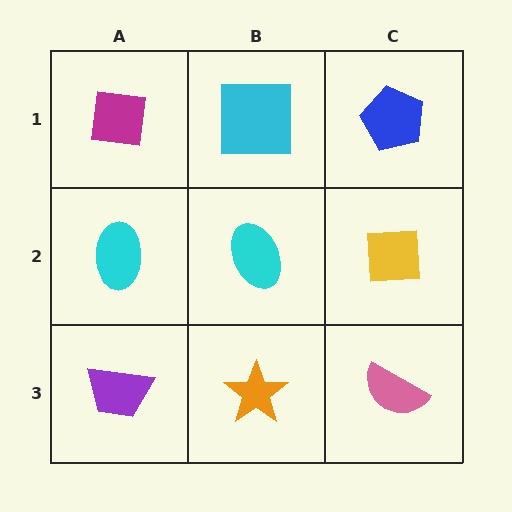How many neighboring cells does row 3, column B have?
3.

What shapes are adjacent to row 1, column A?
A cyan ellipse (row 2, column A), a cyan square (row 1, column B).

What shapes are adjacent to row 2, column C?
A blue pentagon (row 1, column C), a pink semicircle (row 3, column C), a cyan ellipse (row 2, column B).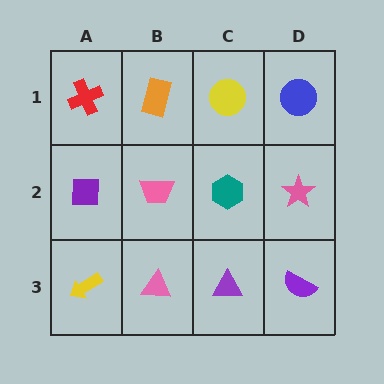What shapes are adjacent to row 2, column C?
A yellow circle (row 1, column C), a purple triangle (row 3, column C), a pink trapezoid (row 2, column B), a pink star (row 2, column D).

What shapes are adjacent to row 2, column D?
A blue circle (row 1, column D), a purple semicircle (row 3, column D), a teal hexagon (row 2, column C).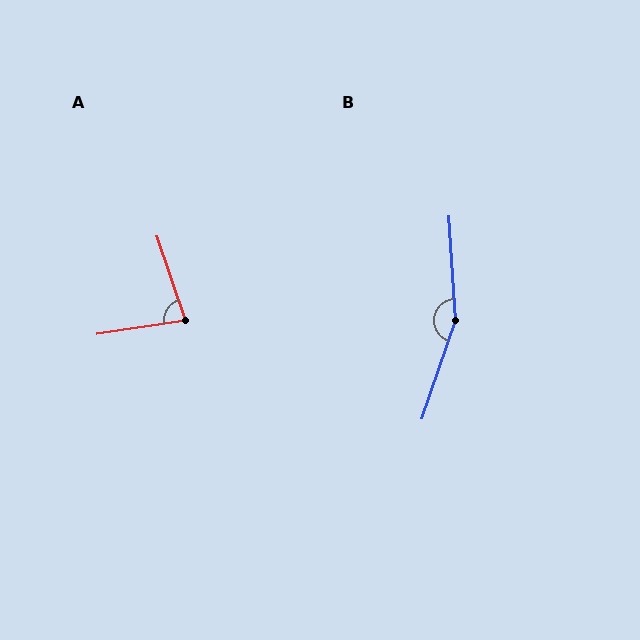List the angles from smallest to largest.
A (80°), B (157°).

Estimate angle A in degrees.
Approximately 80 degrees.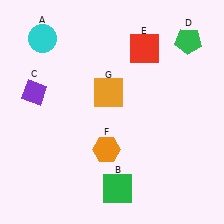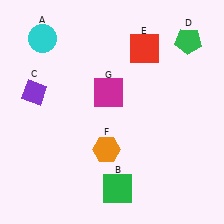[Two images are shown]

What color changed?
The square (G) changed from orange in Image 1 to magenta in Image 2.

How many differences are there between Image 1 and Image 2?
There is 1 difference between the two images.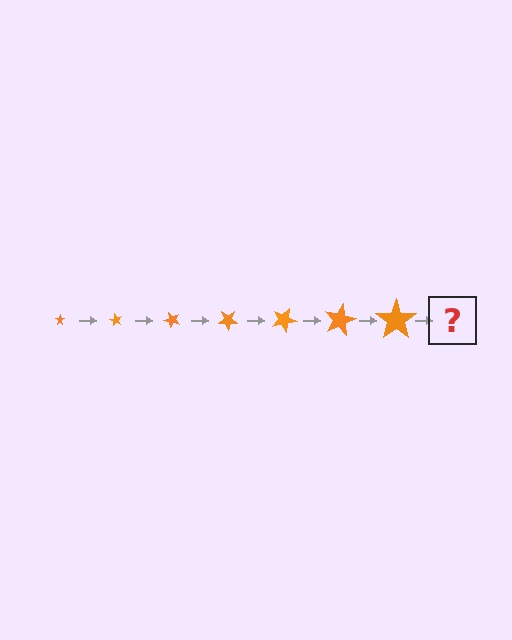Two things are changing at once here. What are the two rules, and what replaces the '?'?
The two rules are that the star grows larger each step and it rotates 60 degrees each step. The '?' should be a star, larger than the previous one and rotated 420 degrees from the start.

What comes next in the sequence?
The next element should be a star, larger than the previous one and rotated 420 degrees from the start.